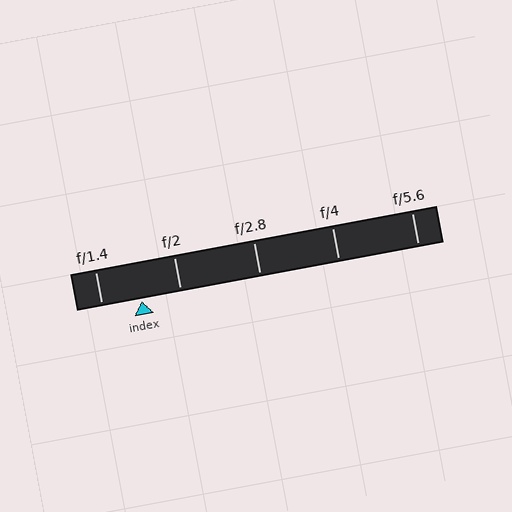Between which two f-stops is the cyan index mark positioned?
The index mark is between f/1.4 and f/2.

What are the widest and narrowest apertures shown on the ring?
The widest aperture shown is f/1.4 and the narrowest is f/5.6.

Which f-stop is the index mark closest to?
The index mark is closest to f/2.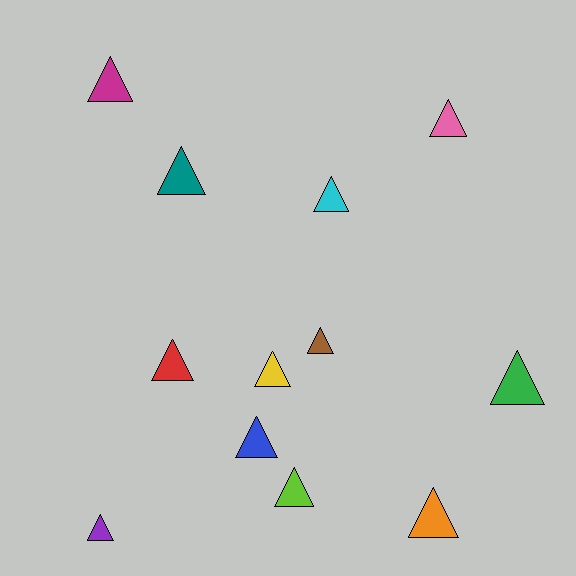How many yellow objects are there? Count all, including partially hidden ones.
There is 1 yellow object.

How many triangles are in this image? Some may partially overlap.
There are 12 triangles.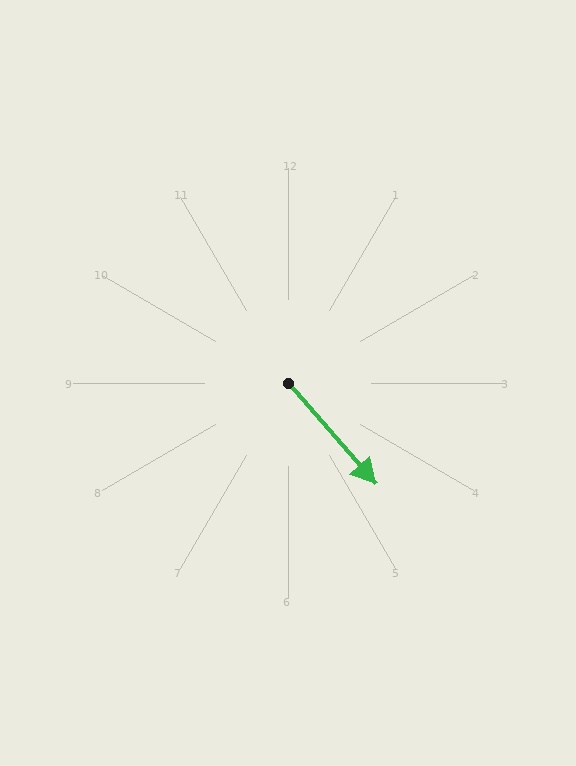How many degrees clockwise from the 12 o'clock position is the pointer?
Approximately 139 degrees.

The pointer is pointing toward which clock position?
Roughly 5 o'clock.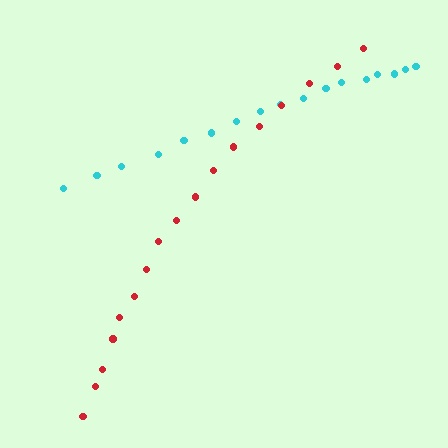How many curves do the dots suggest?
There are 2 distinct paths.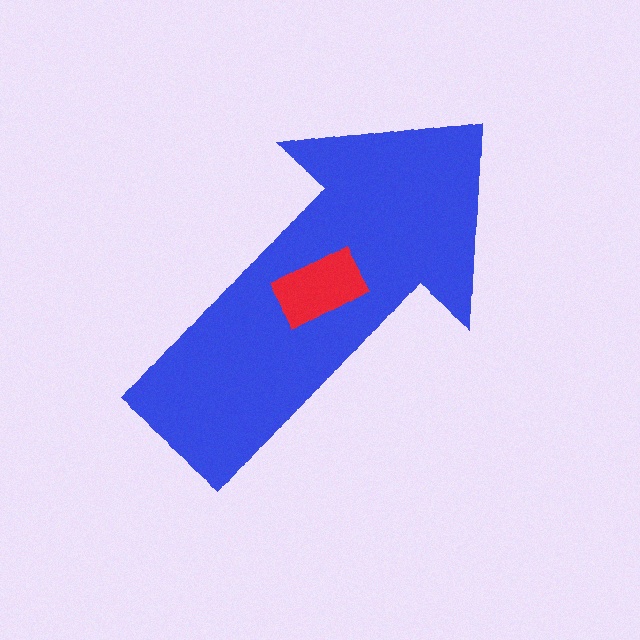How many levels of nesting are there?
2.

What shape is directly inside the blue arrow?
The red rectangle.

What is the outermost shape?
The blue arrow.